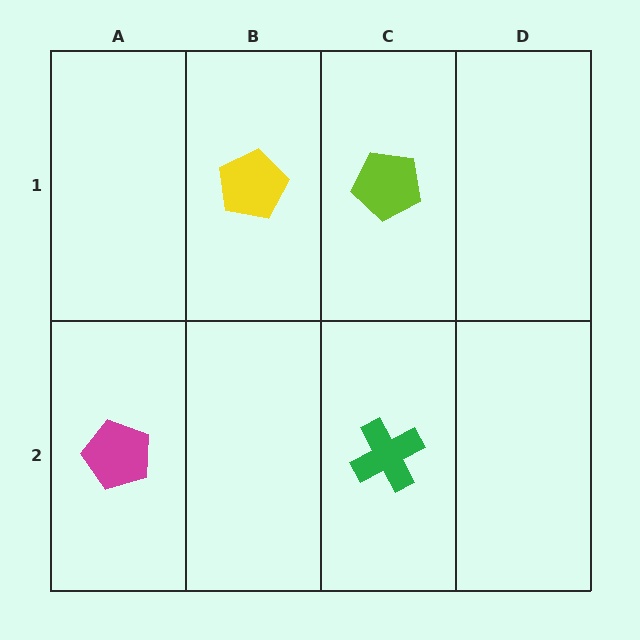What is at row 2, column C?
A green cross.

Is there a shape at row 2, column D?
No, that cell is empty.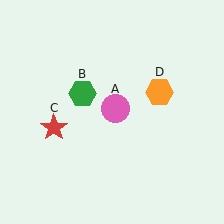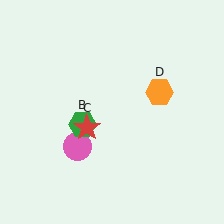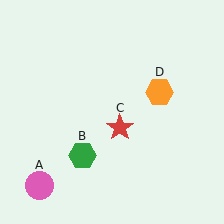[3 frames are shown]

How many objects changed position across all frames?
3 objects changed position: pink circle (object A), green hexagon (object B), red star (object C).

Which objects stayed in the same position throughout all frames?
Orange hexagon (object D) remained stationary.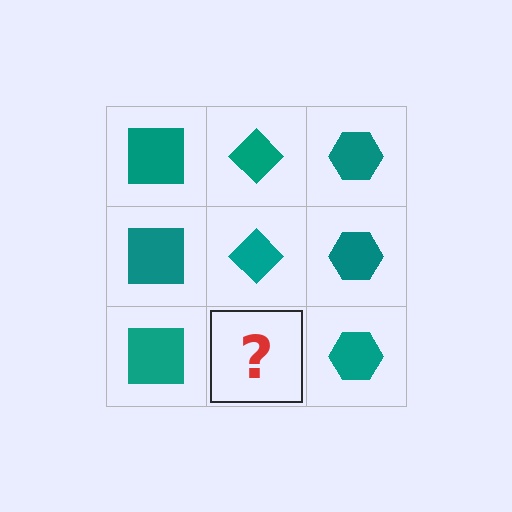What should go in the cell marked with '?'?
The missing cell should contain a teal diamond.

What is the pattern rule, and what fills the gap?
The rule is that each column has a consistent shape. The gap should be filled with a teal diamond.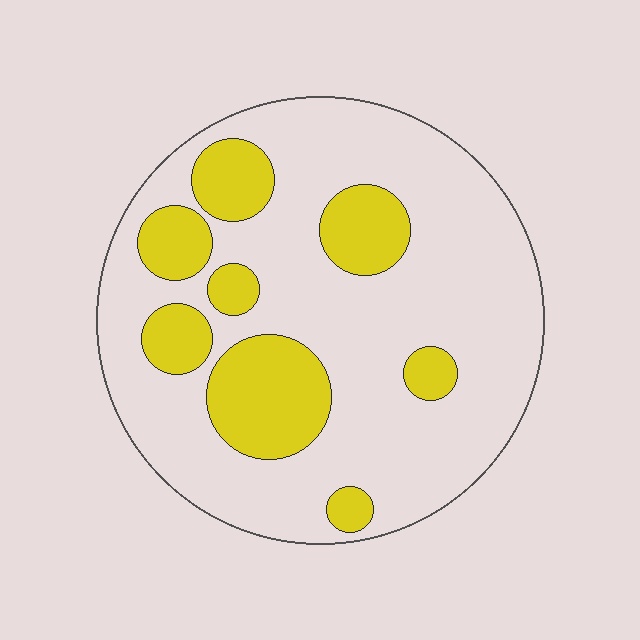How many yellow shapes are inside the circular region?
8.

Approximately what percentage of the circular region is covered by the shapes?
Approximately 25%.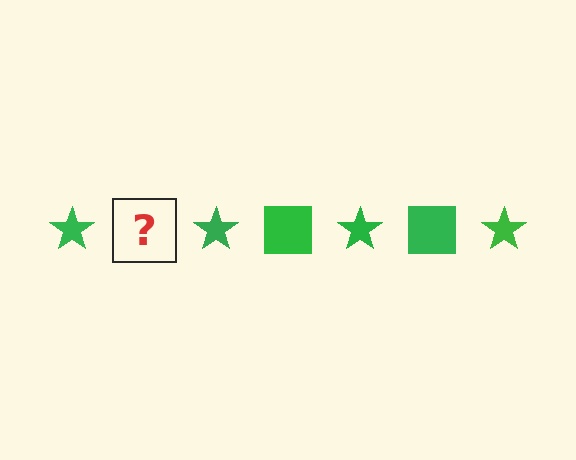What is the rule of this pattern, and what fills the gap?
The rule is that the pattern cycles through star, square shapes in green. The gap should be filled with a green square.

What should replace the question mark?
The question mark should be replaced with a green square.